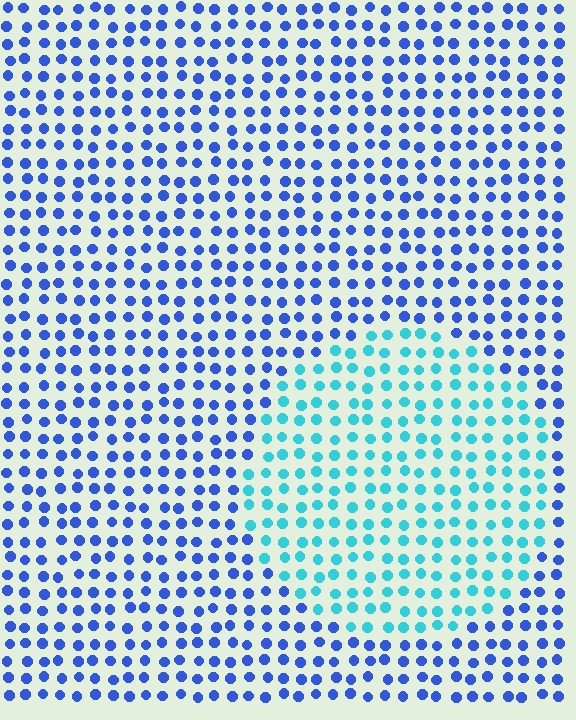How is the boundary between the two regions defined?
The boundary is defined purely by a slight shift in hue (about 43 degrees). Spacing, size, and orientation are identical on both sides.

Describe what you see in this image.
The image is filled with small blue elements in a uniform arrangement. A circle-shaped region is visible where the elements are tinted to a slightly different hue, forming a subtle color boundary.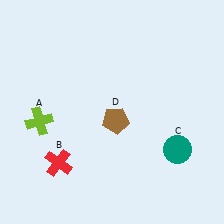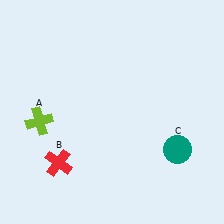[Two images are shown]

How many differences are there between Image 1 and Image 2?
There is 1 difference between the two images.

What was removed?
The brown pentagon (D) was removed in Image 2.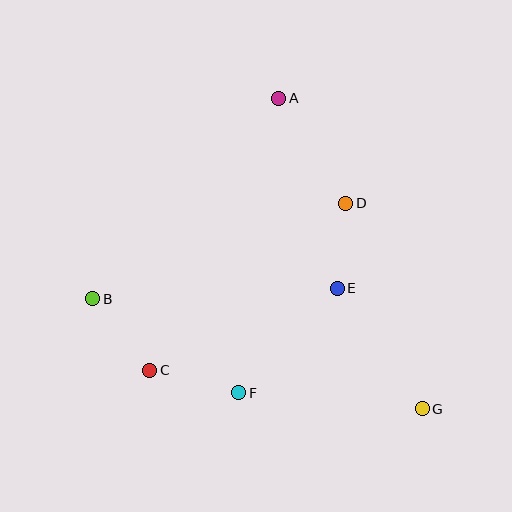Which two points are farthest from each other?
Points B and G are farthest from each other.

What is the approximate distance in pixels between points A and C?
The distance between A and C is approximately 301 pixels.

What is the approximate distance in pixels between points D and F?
The distance between D and F is approximately 217 pixels.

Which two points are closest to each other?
Points D and E are closest to each other.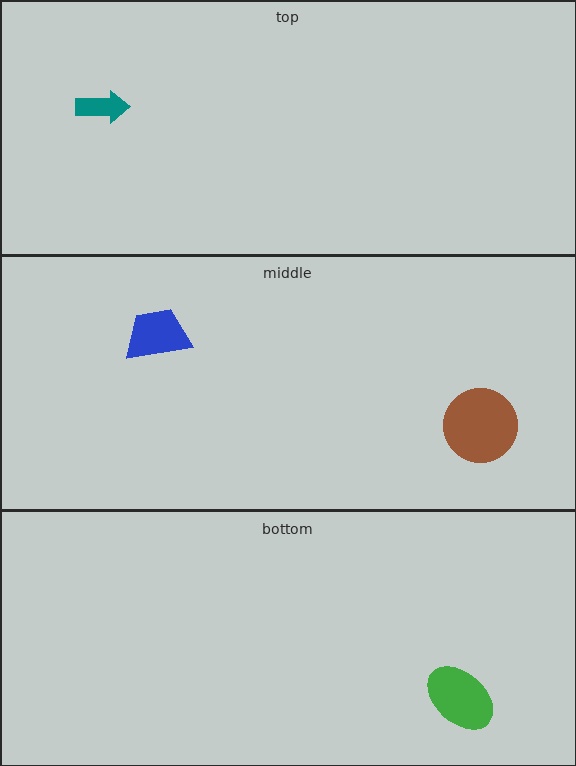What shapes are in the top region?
The teal arrow.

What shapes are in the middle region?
The blue trapezoid, the brown circle.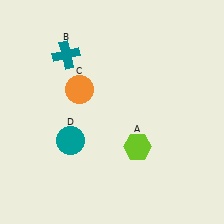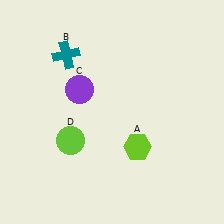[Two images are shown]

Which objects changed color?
C changed from orange to purple. D changed from teal to lime.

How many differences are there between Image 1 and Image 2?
There are 2 differences between the two images.